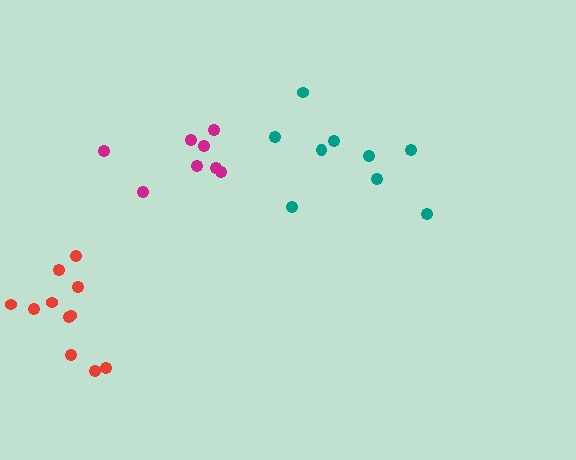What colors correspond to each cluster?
The clusters are colored: teal, magenta, red.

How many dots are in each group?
Group 1: 9 dots, Group 2: 8 dots, Group 3: 11 dots (28 total).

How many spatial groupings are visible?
There are 3 spatial groupings.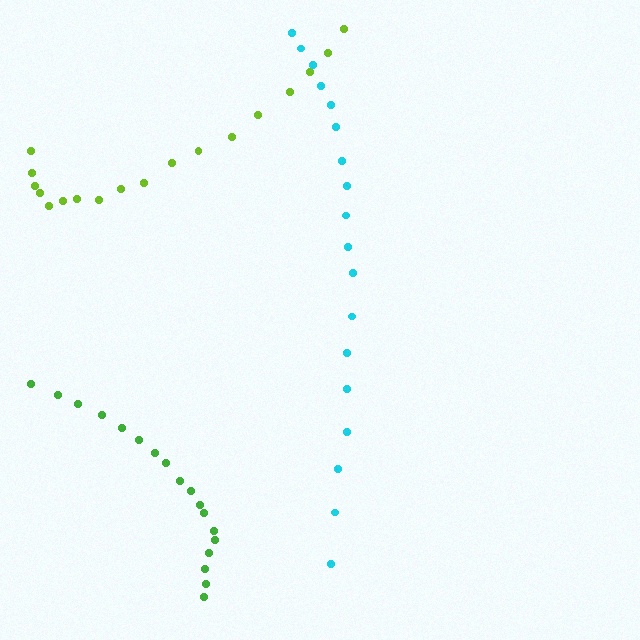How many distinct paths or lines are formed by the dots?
There are 3 distinct paths.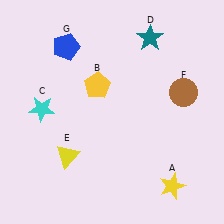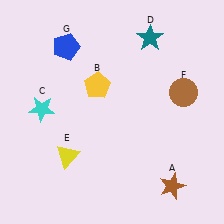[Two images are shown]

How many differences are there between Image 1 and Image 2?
There is 1 difference between the two images.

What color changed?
The star (A) changed from yellow in Image 1 to brown in Image 2.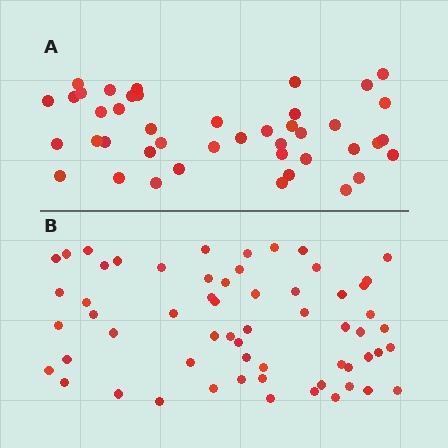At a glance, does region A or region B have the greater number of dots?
Region B (the bottom region) has more dots.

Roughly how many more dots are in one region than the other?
Region B has approximately 15 more dots than region A.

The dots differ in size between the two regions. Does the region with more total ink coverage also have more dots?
No. Region A has more total ink coverage because its dots are larger, but region B actually contains more individual dots. Total area can be misleading — the number of items is what matters here.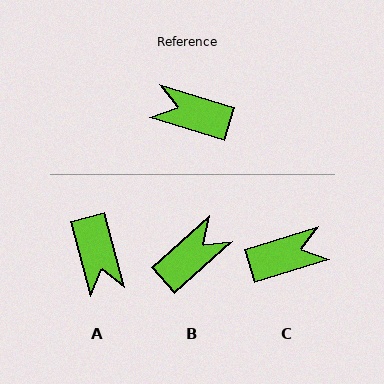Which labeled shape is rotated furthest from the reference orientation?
C, about 146 degrees away.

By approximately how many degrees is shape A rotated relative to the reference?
Approximately 122 degrees counter-clockwise.